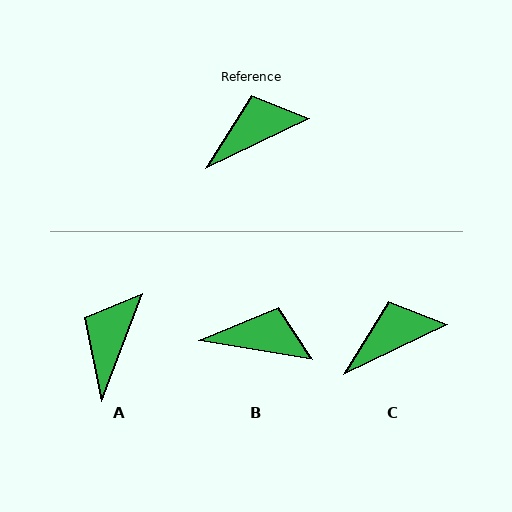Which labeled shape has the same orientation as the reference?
C.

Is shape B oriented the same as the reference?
No, it is off by about 36 degrees.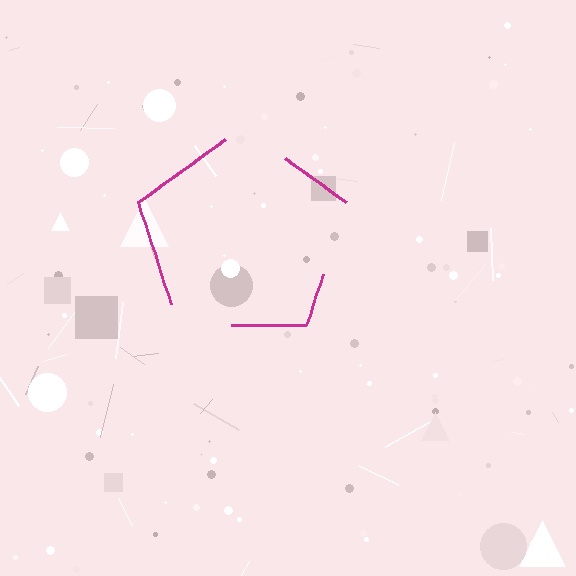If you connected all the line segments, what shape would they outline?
They would outline a pentagon.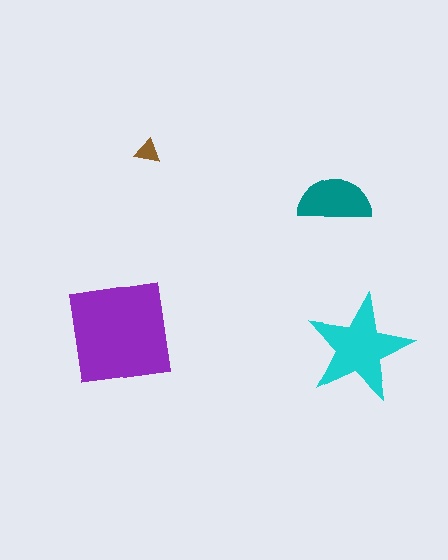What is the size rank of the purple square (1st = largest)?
1st.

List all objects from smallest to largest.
The brown triangle, the teal semicircle, the cyan star, the purple square.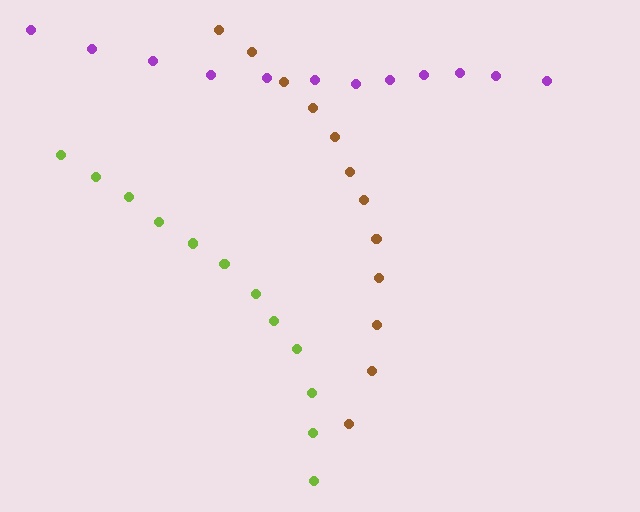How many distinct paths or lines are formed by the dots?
There are 3 distinct paths.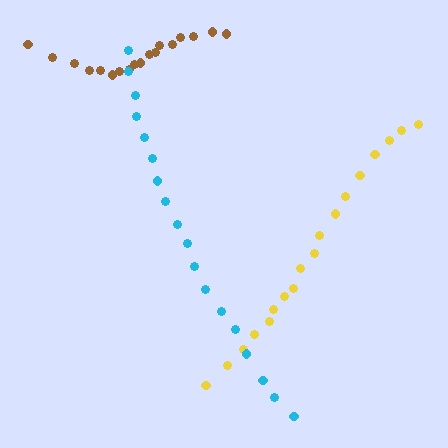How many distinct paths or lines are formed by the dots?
There are 3 distinct paths.